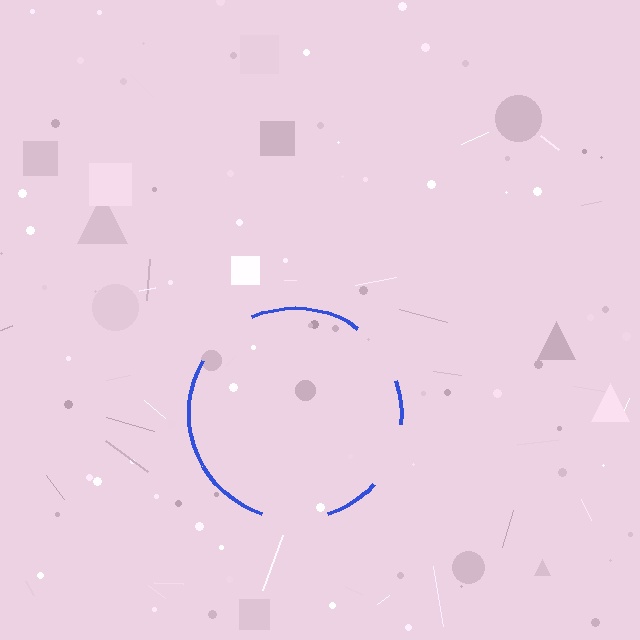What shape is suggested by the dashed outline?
The dashed outline suggests a circle.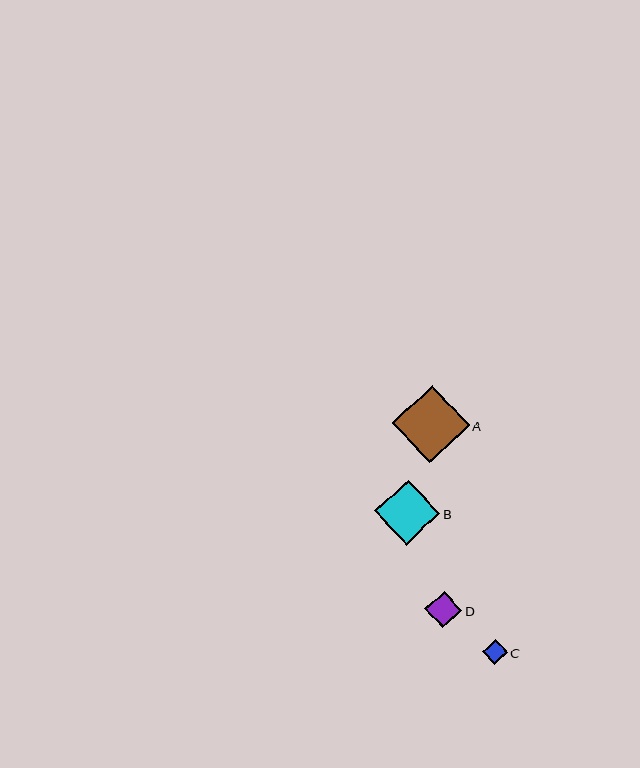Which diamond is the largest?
Diamond A is the largest with a size of approximately 77 pixels.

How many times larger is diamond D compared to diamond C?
Diamond D is approximately 1.5 times the size of diamond C.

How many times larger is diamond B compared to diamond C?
Diamond B is approximately 2.6 times the size of diamond C.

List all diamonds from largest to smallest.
From largest to smallest: A, B, D, C.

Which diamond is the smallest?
Diamond C is the smallest with a size of approximately 25 pixels.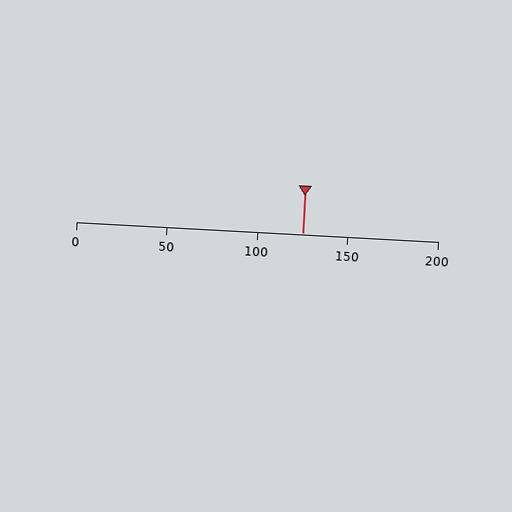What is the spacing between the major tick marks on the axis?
The major ticks are spaced 50 apart.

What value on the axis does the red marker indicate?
The marker indicates approximately 125.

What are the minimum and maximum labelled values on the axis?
The axis runs from 0 to 200.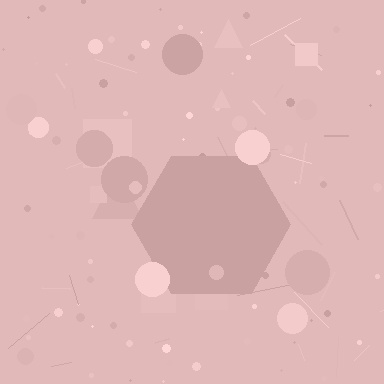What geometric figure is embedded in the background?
A hexagon is embedded in the background.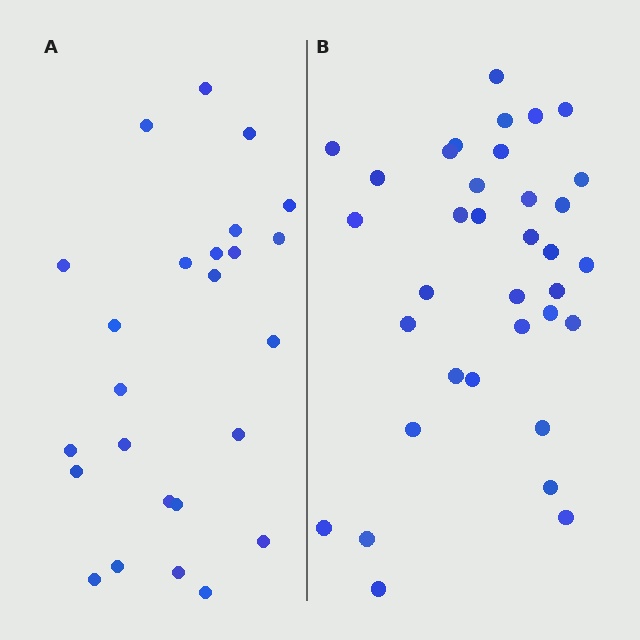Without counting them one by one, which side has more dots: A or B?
Region B (the right region) has more dots.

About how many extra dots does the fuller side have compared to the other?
Region B has roughly 10 or so more dots than region A.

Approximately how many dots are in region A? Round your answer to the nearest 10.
About 20 dots. (The exact count is 25, which rounds to 20.)